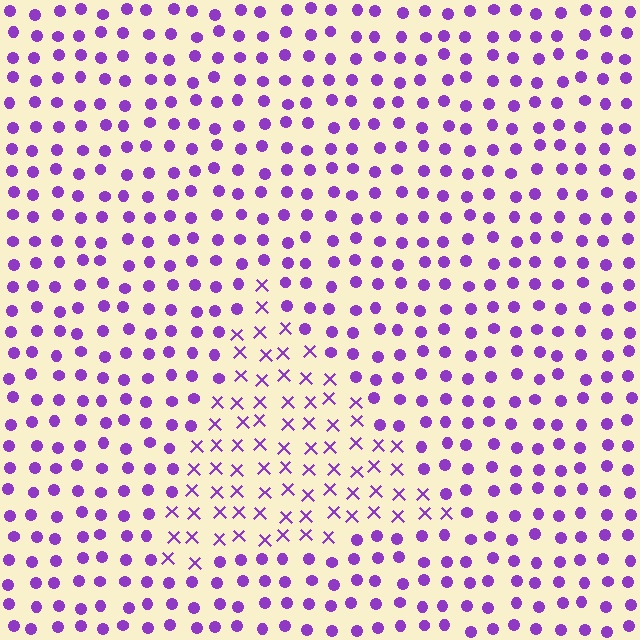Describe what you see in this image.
The image is filled with small purple elements arranged in a uniform grid. A triangle-shaped region contains X marks, while the surrounding area contains circles. The boundary is defined purely by the change in element shape.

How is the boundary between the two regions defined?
The boundary is defined by a change in element shape: X marks inside vs. circles outside. All elements share the same color and spacing.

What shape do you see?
I see a triangle.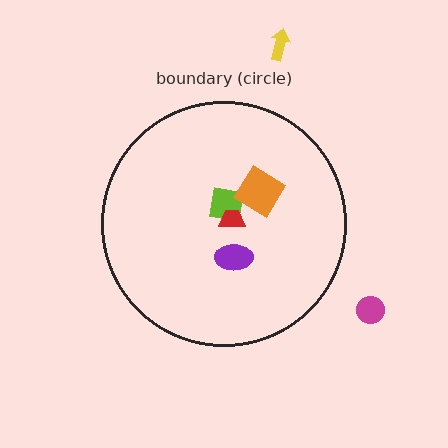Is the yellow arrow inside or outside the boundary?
Outside.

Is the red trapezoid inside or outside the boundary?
Inside.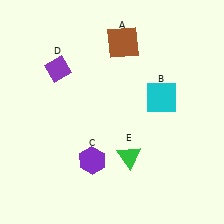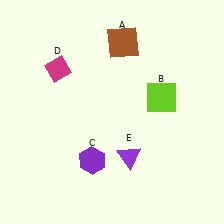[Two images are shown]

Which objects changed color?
B changed from cyan to lime. D changed from purple to magenta. E changed from green to purple.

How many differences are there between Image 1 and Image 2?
There are 3 differences between the two images.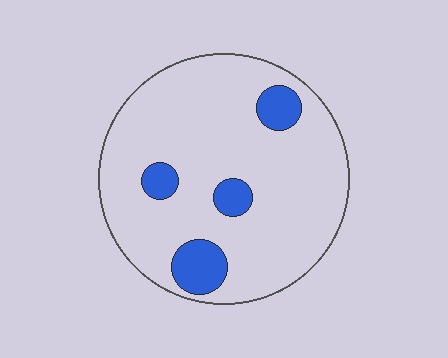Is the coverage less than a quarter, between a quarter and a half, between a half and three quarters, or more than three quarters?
Less than a quarter.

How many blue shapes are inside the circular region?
4.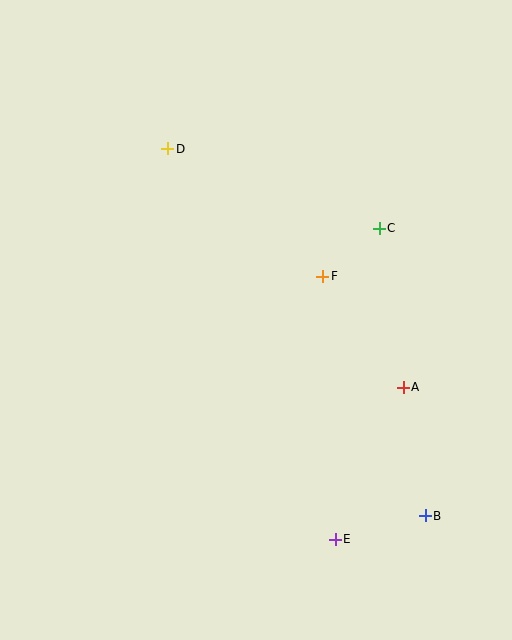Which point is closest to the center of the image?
Point F at (323, 276) is closest to the center.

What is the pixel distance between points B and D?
The distance between B and D is 448 pixels.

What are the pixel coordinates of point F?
Point F is at (323, 276).